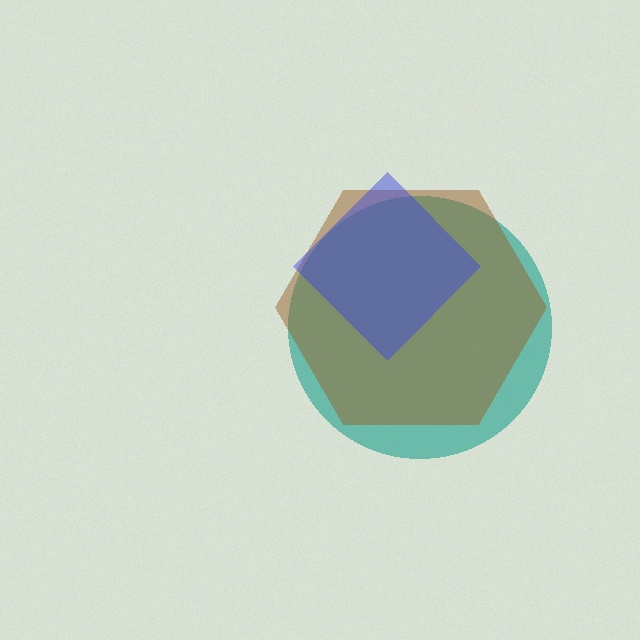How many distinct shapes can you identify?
There are 3 distinct shapes: a teal circle, a brown hexagon, a blue diamond.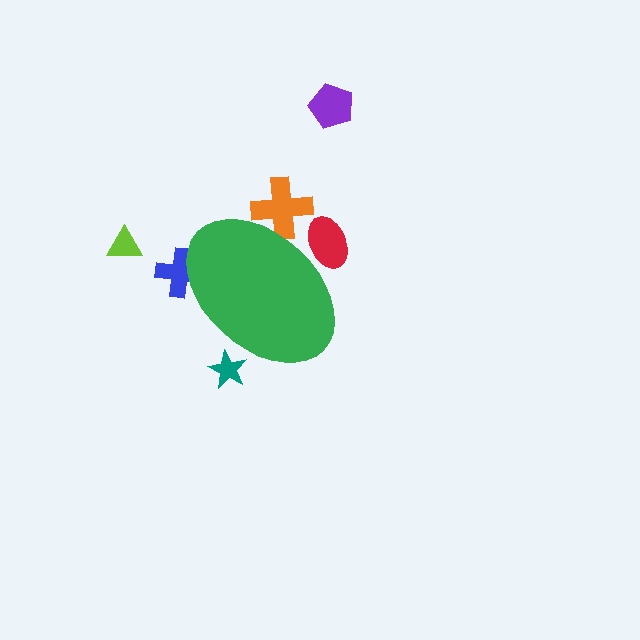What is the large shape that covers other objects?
A green ellipse.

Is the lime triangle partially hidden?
No, the lime triangle is fully visible.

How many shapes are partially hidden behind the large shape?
4 shapes are partially hidden.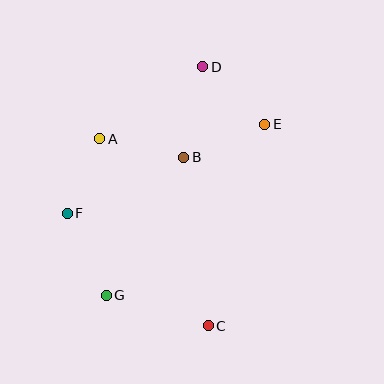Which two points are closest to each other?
Points A and F are closest to each other.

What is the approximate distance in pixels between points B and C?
The distance between B and C is approximately 170 pixels.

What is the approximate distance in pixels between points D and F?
The distance between D and F is approximately 199 pixels.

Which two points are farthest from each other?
Points C and D are farthest from each other.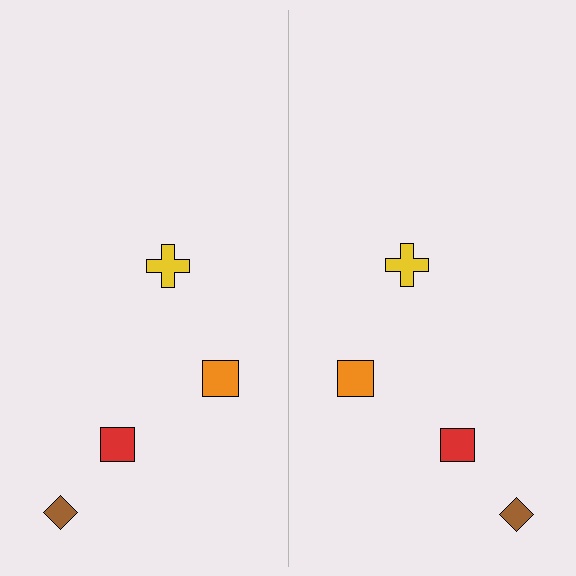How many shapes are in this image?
There are 8 shapes in this image.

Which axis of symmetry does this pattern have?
The pattern has a vertical axis of symmetry running through the center of the image.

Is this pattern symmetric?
Yes, this pattern has bilateral (reflection) symmetry.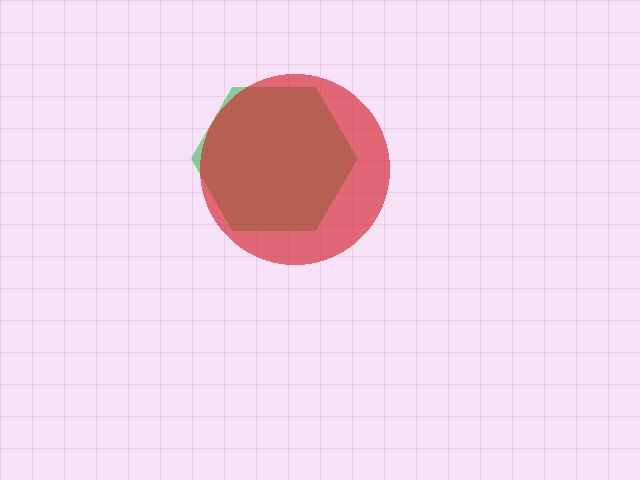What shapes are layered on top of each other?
The layered shapes are: a green hexagon, a red circle.